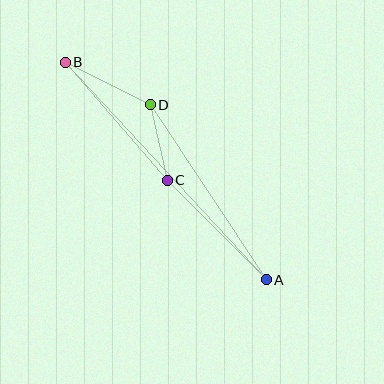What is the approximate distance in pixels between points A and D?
The distance between A and D is approximately 210 pixels.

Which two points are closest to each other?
Points C and D are closest to each other.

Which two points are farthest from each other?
Points A and B are farthest from each other.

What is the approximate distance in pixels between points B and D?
The distance between B and D is approximately 95 pixels.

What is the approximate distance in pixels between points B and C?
The distance between B and C is approximately 156 pixels.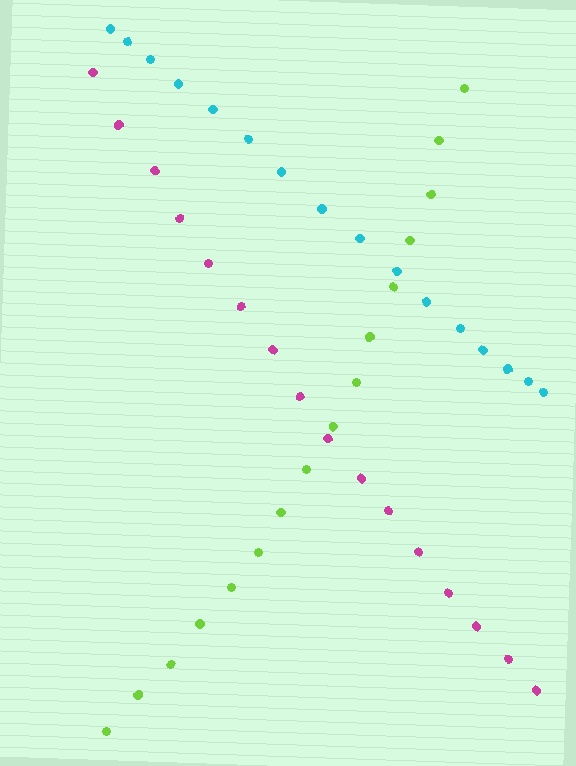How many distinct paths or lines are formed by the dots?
There are 3 distinct paths.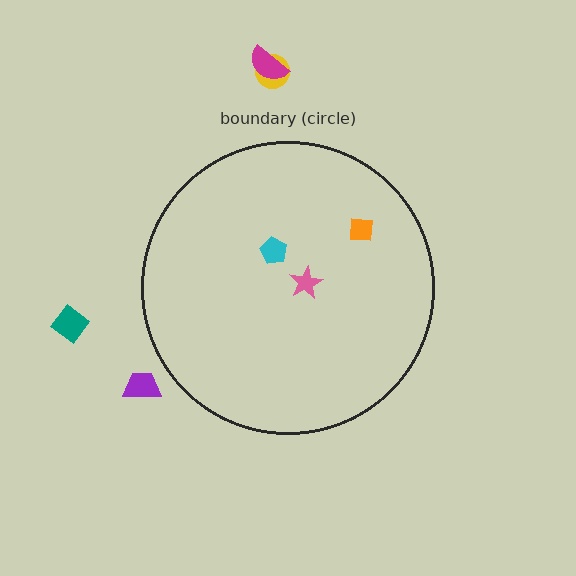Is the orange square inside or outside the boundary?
Inside.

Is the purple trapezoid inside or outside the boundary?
Outside.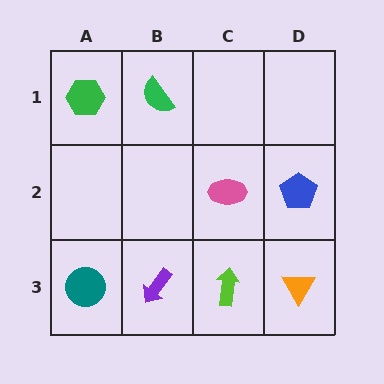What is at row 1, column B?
A green semicircle.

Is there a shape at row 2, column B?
No, that cell is empty.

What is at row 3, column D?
An orange triangle.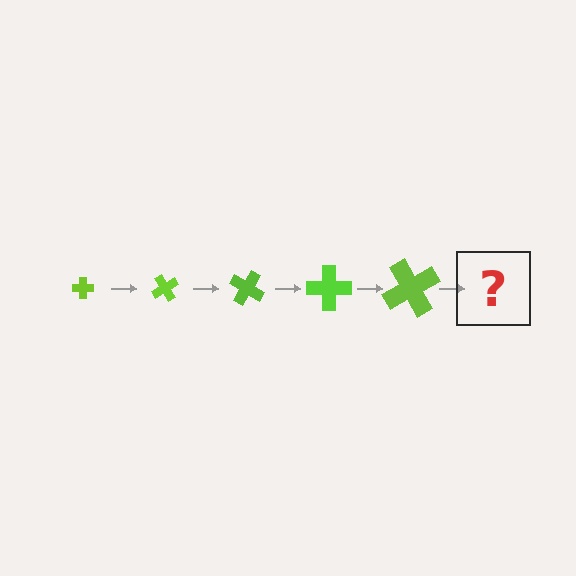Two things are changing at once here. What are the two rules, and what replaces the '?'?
The two rules are that the cross grows larger each step and it rotates 60 degrees each step. The '?' should be a cross, larger than the previous one and rotated 300 degrees from the start.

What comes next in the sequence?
The next element should be a cross, larger than the previous one and rotated 300 degrees from the start.